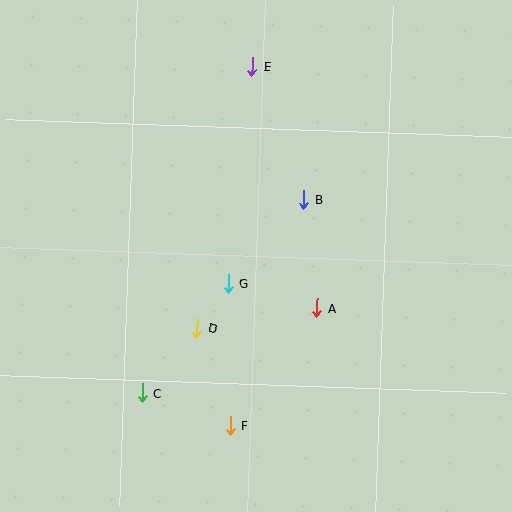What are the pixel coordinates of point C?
Point C is at (142, 393).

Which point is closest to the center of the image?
Point G at (228, 283) is closest to the center.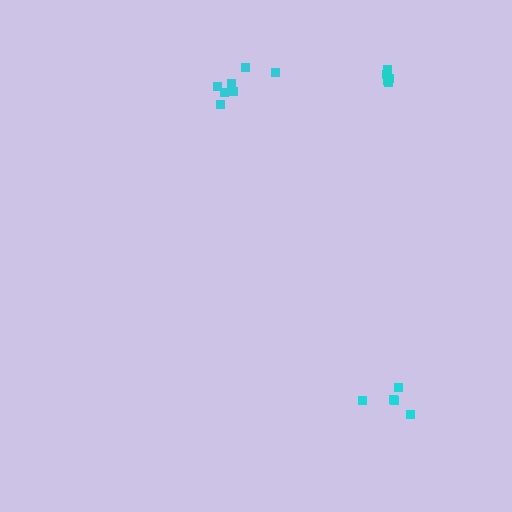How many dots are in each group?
Group 1: 7 dots, Group 2: 5 dots, Group 3: 5 dots (17 total).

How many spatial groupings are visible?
There are 3 spatial groupings.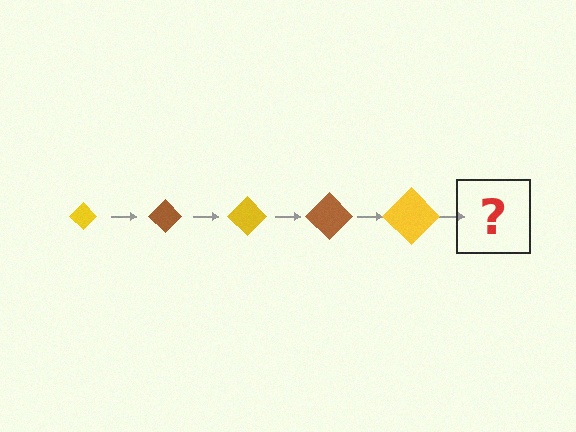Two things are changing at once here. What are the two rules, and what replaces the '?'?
The two rules are that the diamond grows larger each step and the color cycles through yellow and brown. The '?' should be a brown diamond, larger than the previous one.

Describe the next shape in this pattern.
It should be a brown diamond, larger than the previous one.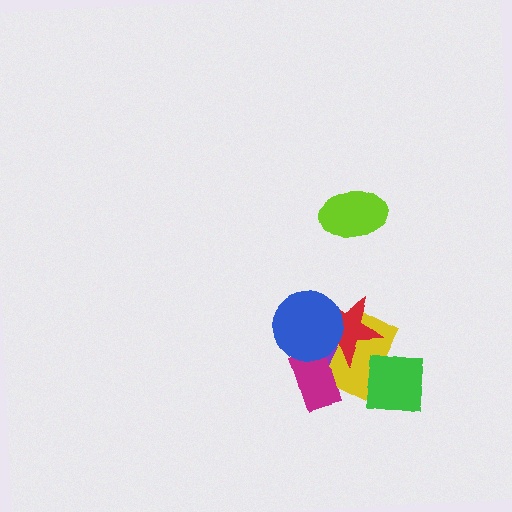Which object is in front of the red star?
The blue circle is in front of the red star.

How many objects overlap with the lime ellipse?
0 objects overlap with the lime ellipse.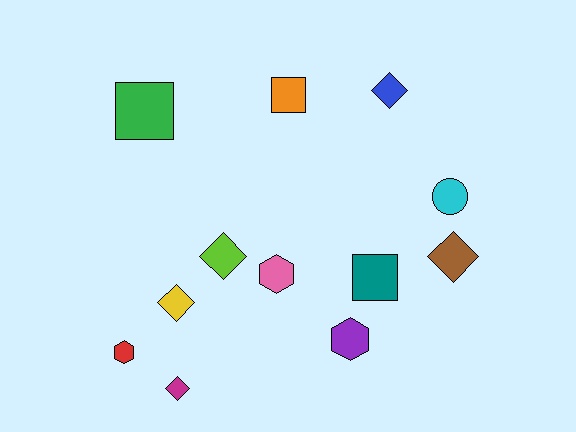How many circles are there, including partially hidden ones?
There is 1 circle.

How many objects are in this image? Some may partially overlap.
There are 12 objects.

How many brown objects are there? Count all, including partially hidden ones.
There is 1 brown object.